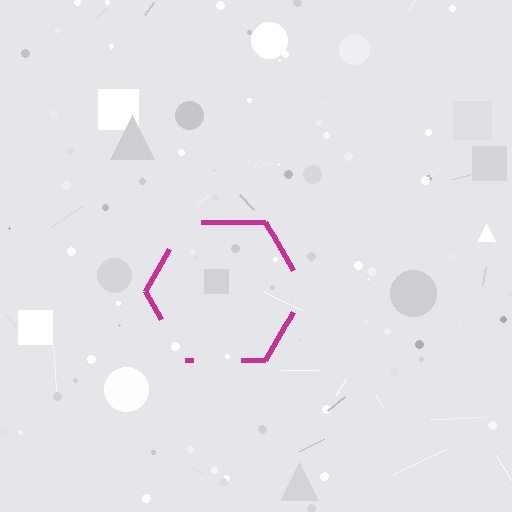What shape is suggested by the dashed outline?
The dashed outline suggests a hexagon.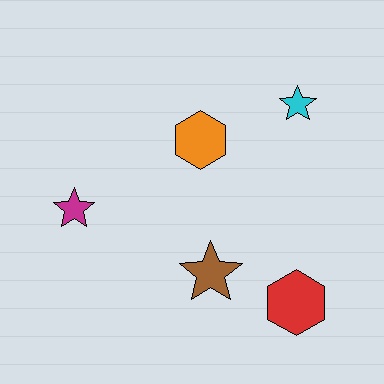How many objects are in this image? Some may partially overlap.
There are 5 objects.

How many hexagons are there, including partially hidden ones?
There are 2 hexagons.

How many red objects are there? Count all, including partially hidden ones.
There is 1 red object.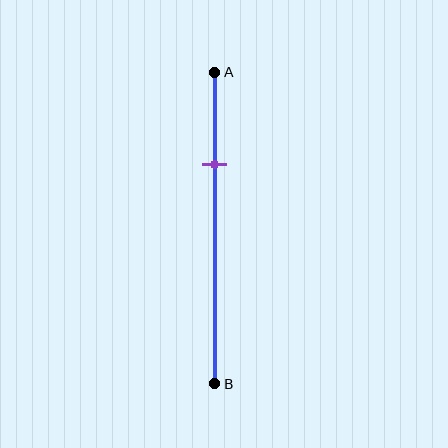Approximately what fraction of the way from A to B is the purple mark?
The purple mark is approximately 30% of the way from A to B.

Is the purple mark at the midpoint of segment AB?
No, the mark is at about 30% from A, not at the 50% midpoint.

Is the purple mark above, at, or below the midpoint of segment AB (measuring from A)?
The purple mark is above the midpoint of segment AB.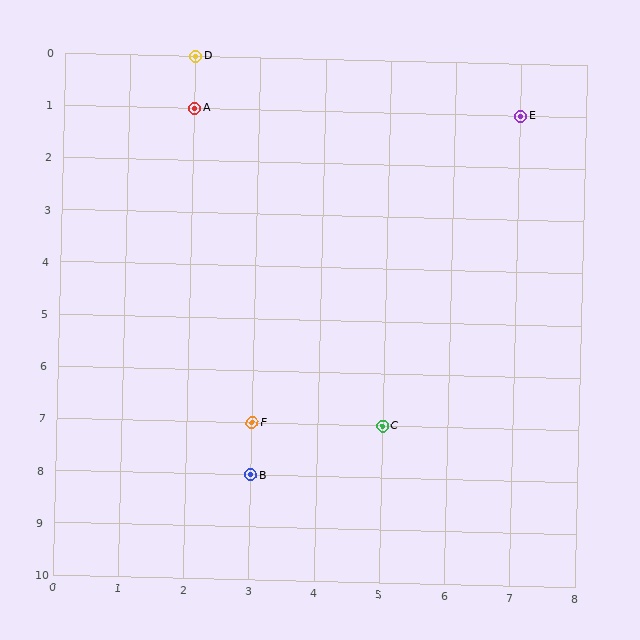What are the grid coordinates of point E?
Point E is at grid coordinates (7, 1).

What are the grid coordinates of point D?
Point D is at grid coordinates (2, 0).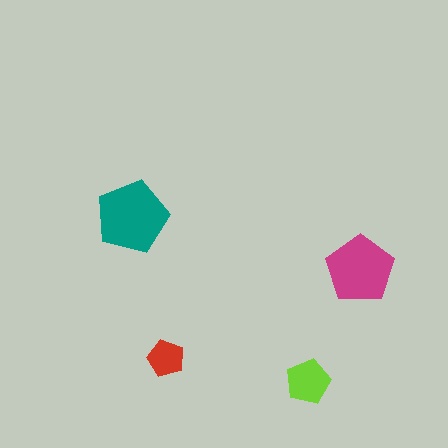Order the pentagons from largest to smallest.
the teal one, the magenta one, the lime one, the red one.